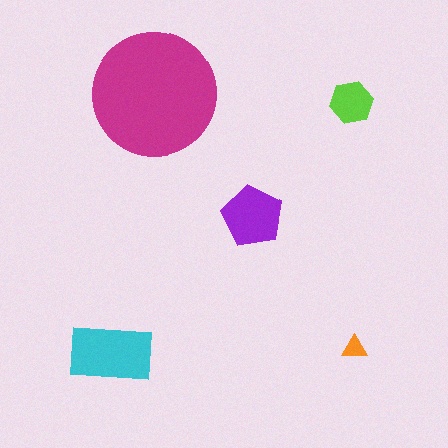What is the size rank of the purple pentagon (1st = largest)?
3rd.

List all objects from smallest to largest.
The orange triangle, the lime hexagon, the purple pentagon, the cyan rectangle, the magenta circle.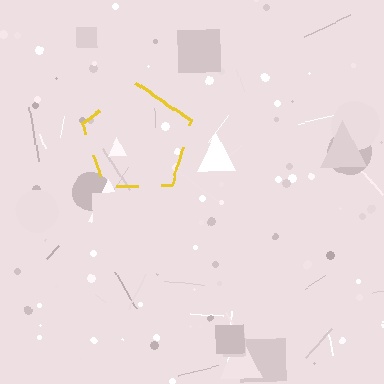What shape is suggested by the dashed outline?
The dashed outline suggests a pentagon.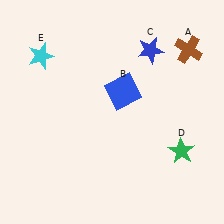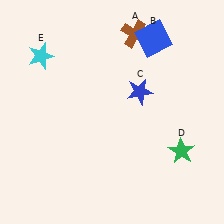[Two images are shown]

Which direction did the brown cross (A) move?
The brown cross (A) moved left.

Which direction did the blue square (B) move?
The blue square (B) moved up.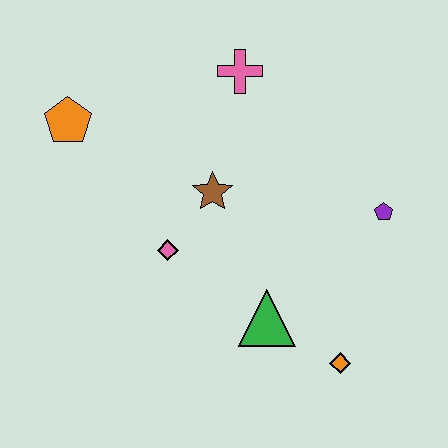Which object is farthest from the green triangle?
The orange pentagon is farthest from the green triangle.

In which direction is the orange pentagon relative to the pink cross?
The orange pentagon is to the left of the pink cross.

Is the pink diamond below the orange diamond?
No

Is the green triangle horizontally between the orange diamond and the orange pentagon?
Yes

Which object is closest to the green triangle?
The orange diamond is closest to the green triangle.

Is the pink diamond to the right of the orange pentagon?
Yes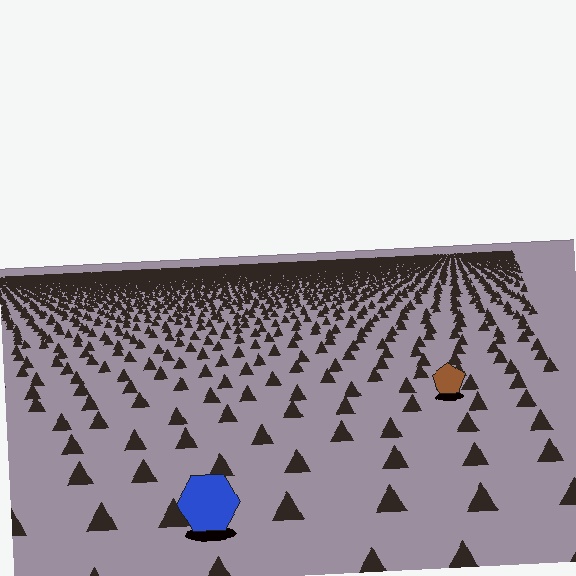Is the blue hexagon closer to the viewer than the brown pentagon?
Yes. The blue hexagon is closer — you can tell from the texture gradient: the ground texture is coarser near it.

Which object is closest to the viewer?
The blue hexagon is closest. The texture marks near it are larger and more spread out.